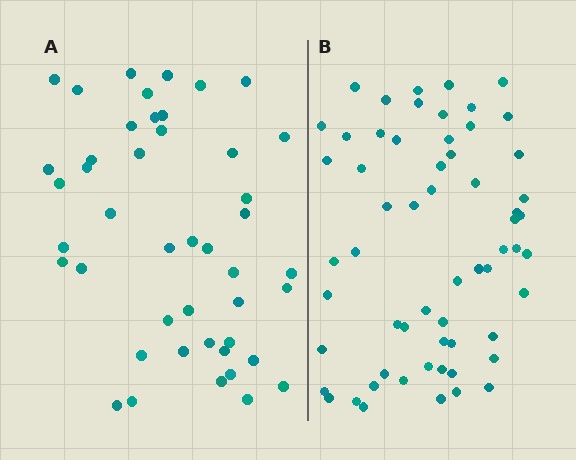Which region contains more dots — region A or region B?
Region B (the right region) has more dots.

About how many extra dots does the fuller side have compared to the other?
Region B has approximately 15 more dots than region A.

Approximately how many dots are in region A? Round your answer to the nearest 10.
About 40 dots. (The exact count is 45, which rounds to 40.)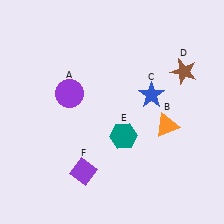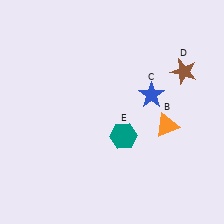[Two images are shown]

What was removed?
The purple diamond (F), the purple circle (A) were removed in Image 2.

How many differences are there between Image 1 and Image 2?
There are 2 differences between the two images.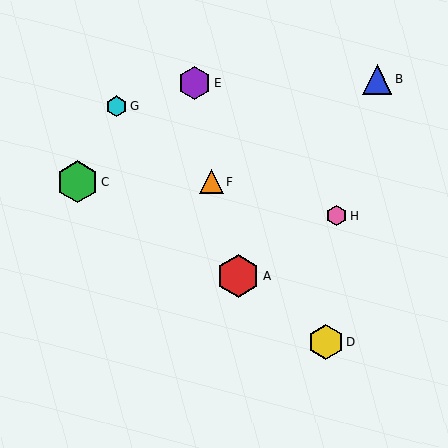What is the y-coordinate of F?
Object F is at y≈182.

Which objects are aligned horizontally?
Objects C, F are aligned horizontally.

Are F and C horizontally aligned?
Yes, both are at y≈182.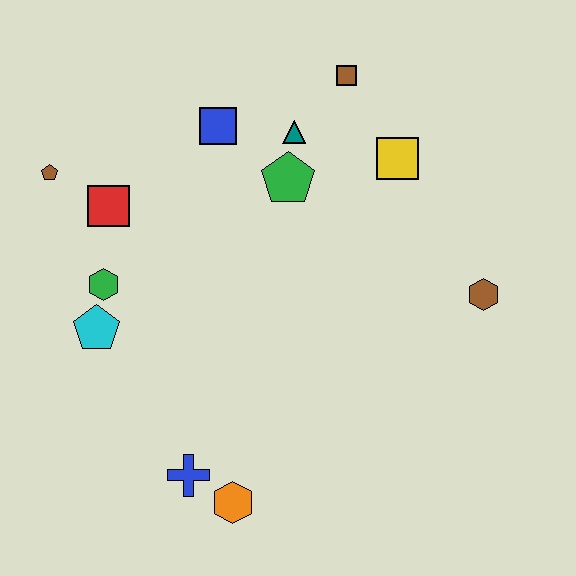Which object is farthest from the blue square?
The orange hexagon is farthest from the blue square.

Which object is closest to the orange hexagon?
The blue cross is closest to the orange hexagon.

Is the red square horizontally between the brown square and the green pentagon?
No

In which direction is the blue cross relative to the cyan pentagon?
The blue cross is below the cyan pentagon.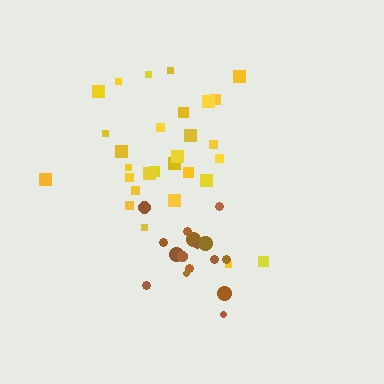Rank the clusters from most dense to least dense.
brown, yellow.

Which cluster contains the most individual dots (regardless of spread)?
Yellow (29).